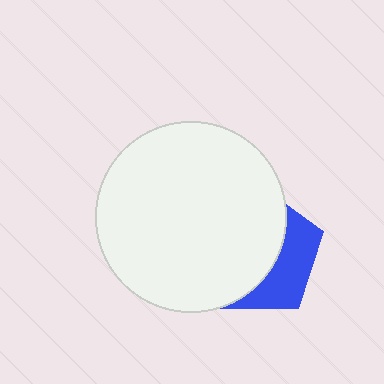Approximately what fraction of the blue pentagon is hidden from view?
Roughly 64% of the blue pentagon is hidden behind the white circle.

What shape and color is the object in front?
The object in front is a white circle.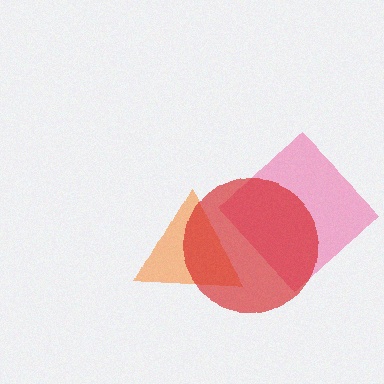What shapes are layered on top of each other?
The layered shapes are: a pink diamond, an orange triangle, a red circle.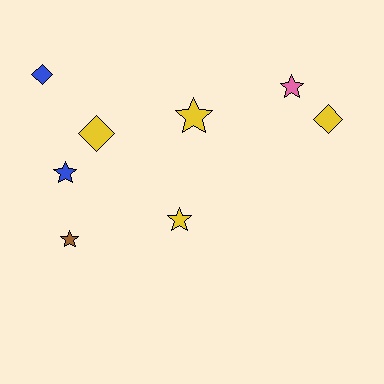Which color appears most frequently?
Yellow, with 4 objects.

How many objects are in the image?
There are 8 objects.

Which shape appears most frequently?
Star, with 5 objects.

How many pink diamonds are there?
There are no pink diamonds.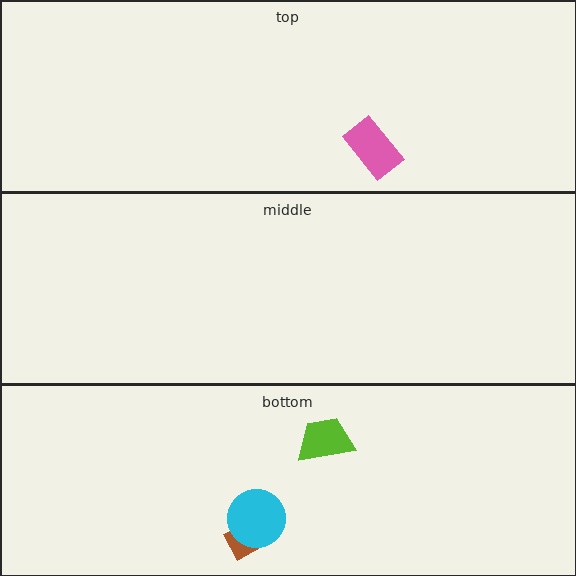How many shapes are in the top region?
1.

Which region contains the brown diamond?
The bottom region.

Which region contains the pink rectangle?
The top region.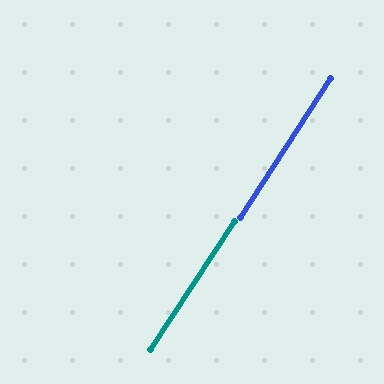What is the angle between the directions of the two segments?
Approximately 0 degrees.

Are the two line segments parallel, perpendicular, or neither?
Parallel — their directions differ by only 0.2°.